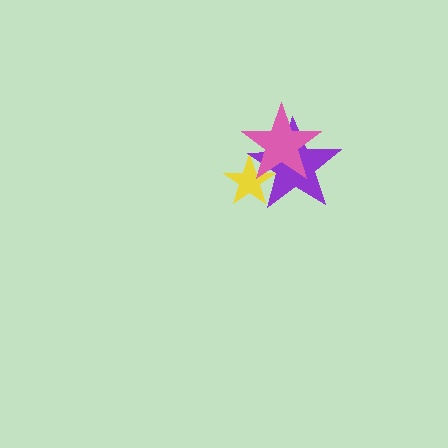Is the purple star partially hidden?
Yes, it is partially covered by another shape.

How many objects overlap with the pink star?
2 objects overlap with the pink star.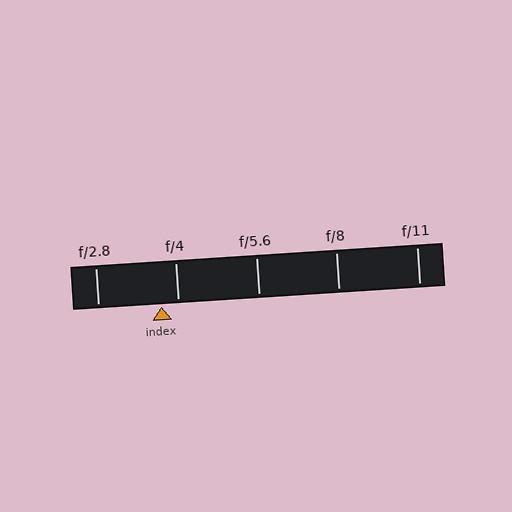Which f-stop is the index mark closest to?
The index mark is closest to f/4.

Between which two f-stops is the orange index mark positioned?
The index mark is between f/2.8 and f/4.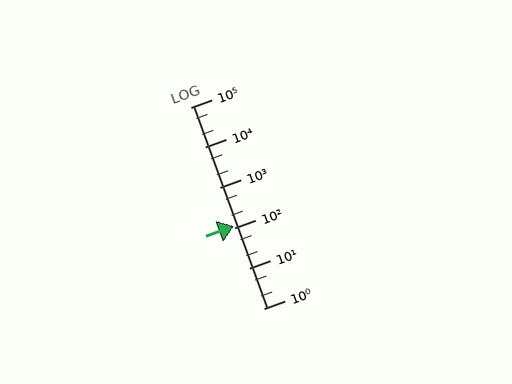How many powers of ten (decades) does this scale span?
The scale spans 5 decades, from 1 to 100000.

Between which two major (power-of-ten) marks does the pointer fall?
The pointer is between 100 and 1000.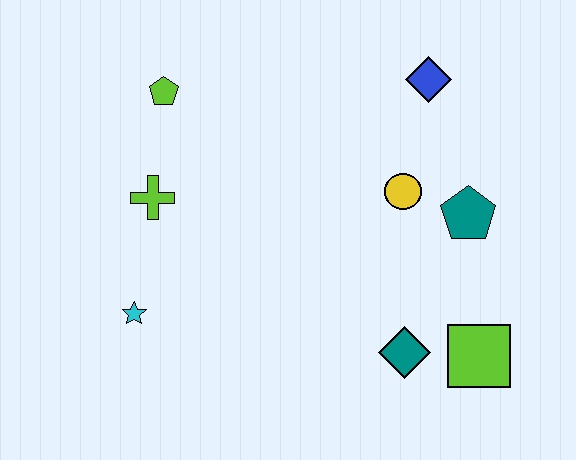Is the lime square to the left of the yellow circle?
No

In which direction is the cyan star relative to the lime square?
The cyan star is to the left of the lime square.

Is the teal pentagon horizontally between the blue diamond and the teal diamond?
No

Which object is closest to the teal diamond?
The lime square is closest to the teal diamond.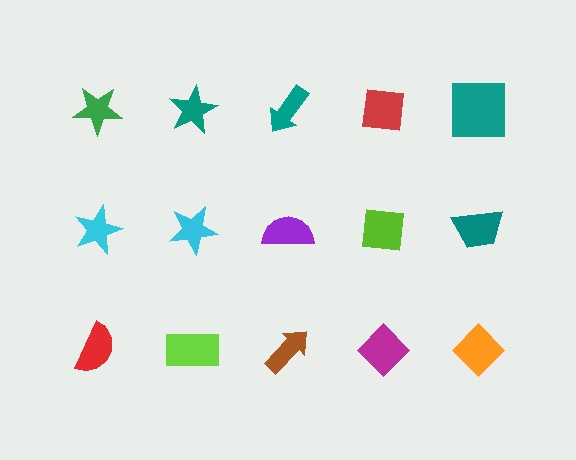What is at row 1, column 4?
A red square.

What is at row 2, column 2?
A cyan star.